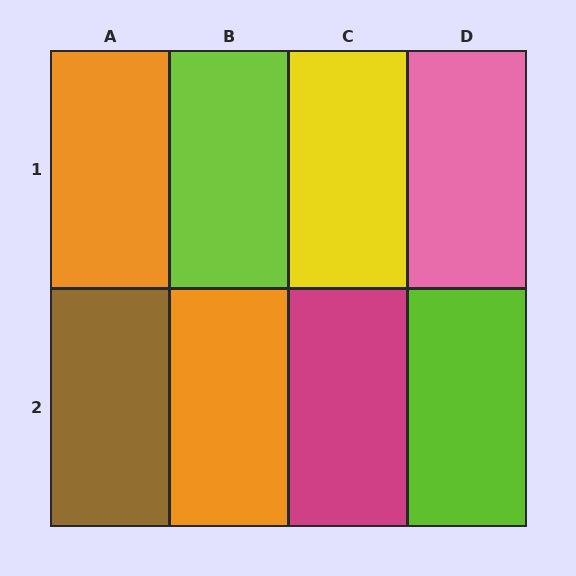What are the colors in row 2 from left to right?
Brown, orange, magenta, lime.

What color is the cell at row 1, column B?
Lime.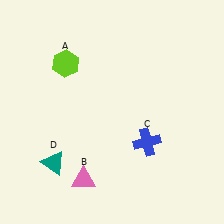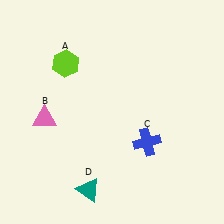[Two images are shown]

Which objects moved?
The objects that moved are: the pink triangle (B), the teal triangle (D).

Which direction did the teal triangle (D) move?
The teal triangle (D) moved right.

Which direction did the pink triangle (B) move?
The pink triangle (B) moved up.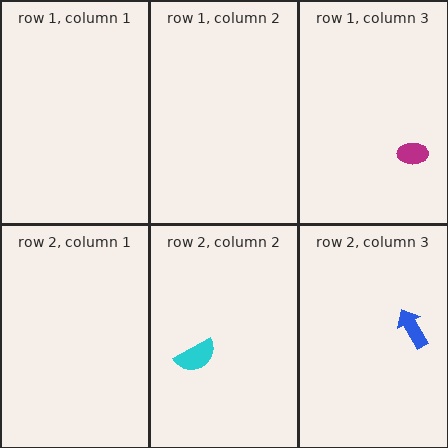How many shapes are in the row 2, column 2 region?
1.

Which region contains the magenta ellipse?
The row 1, column 3 region.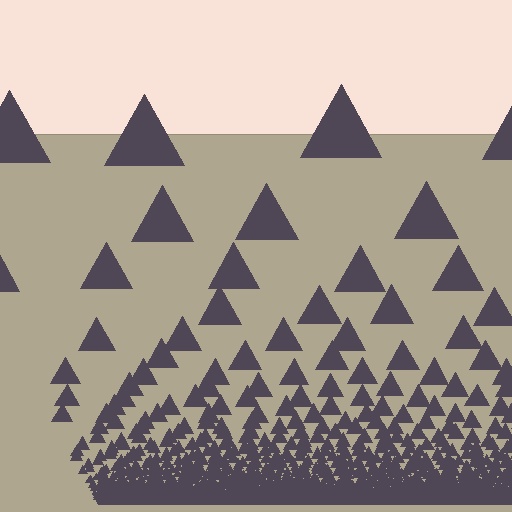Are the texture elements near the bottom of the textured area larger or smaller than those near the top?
Smaller. The gradient is inverted — elements near the bottom are smaller and denser.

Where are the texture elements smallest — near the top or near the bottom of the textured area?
Near the bottom.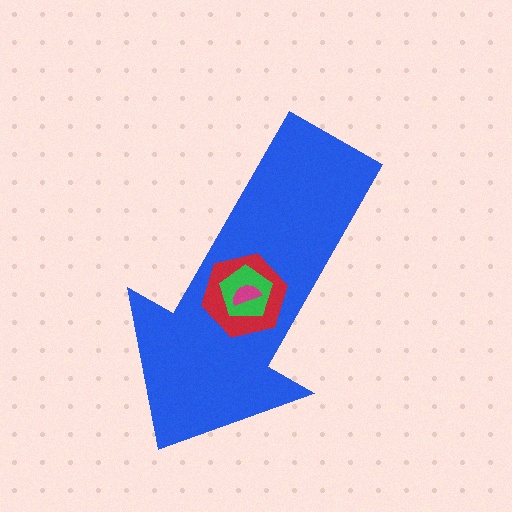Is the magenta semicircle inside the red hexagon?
Yes.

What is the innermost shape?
The magenta semicircle.